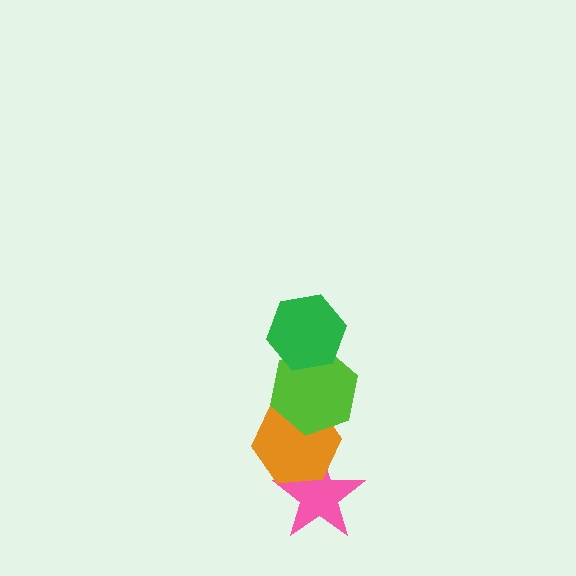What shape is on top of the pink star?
The orange hexagon is on top of the pink star.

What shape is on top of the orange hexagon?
The lime hexagon is on top of the orange hexagon.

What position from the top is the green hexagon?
The green hexagon is 1st from the top.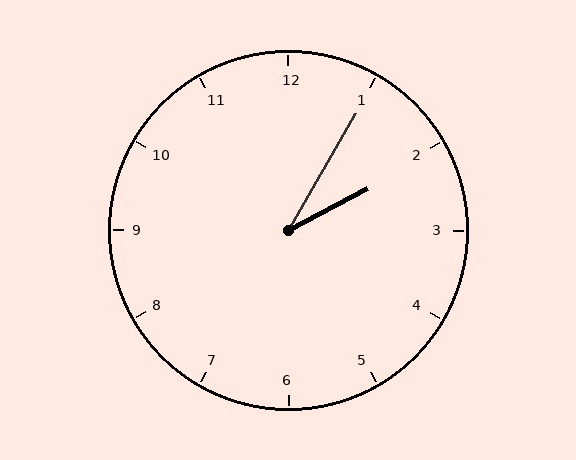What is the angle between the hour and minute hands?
Approximately 32 degrees.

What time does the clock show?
2:05.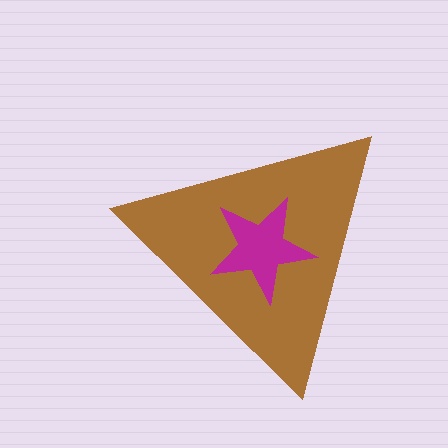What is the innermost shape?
The magenta star.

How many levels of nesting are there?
2.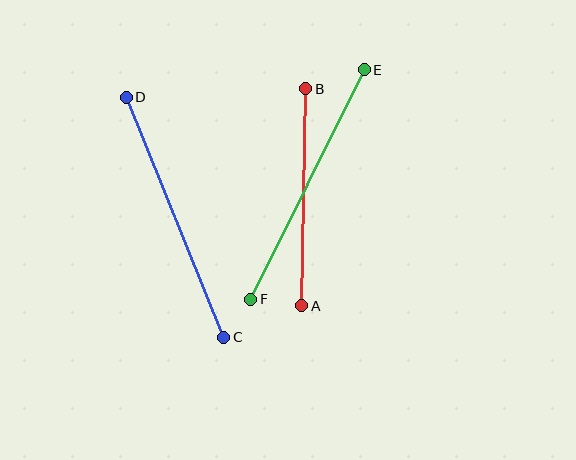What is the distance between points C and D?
The distance is approximately 259 pixels.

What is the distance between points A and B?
The distance is approximately 217 pixels.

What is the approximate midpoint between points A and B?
The midpoint is at approximately (304, 197) pixels.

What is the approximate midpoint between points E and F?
The midpoint is at approximately (308, 185) pixels.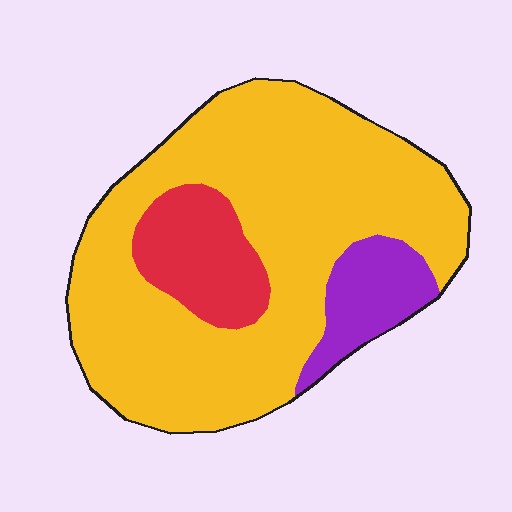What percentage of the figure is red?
Red covers 14% of the figure.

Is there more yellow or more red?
Yellow.